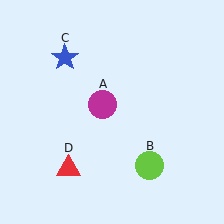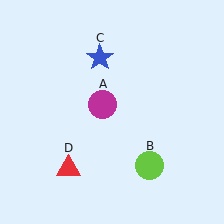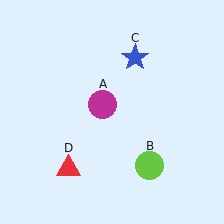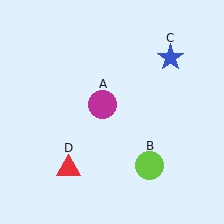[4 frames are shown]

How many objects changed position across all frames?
1 object changed position: blue star (object C).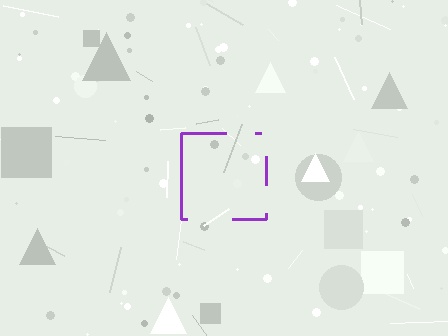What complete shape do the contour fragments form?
The contour fragments form a square.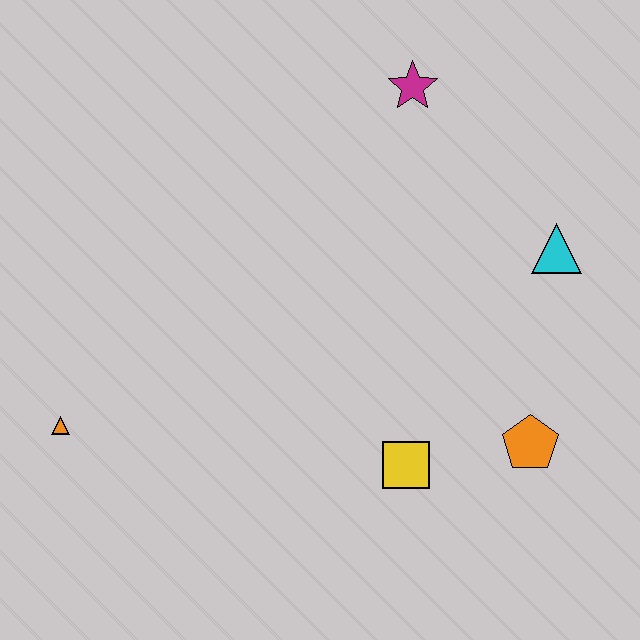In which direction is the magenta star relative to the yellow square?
The magenta star is above the yellow square.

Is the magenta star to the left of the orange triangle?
No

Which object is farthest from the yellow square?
The magenta star is farthest from the yellow square.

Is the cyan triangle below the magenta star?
Yes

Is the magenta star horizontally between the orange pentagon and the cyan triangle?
No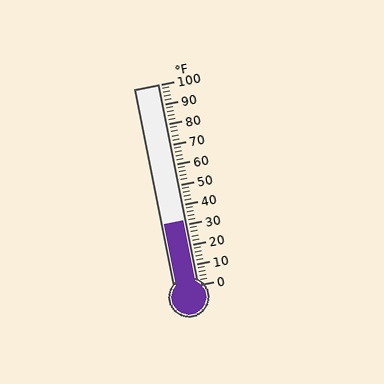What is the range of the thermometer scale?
The thermometer scale ranges from 0°F to 100°F.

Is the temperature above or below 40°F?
The temperature is below 40°F.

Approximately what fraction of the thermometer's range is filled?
The thermometer is filled to approximately 30% of its range.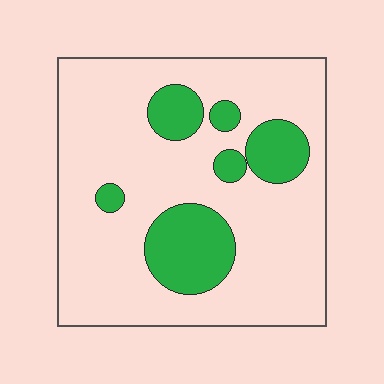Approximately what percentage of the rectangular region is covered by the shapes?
Approximately 20%.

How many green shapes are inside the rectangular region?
6.